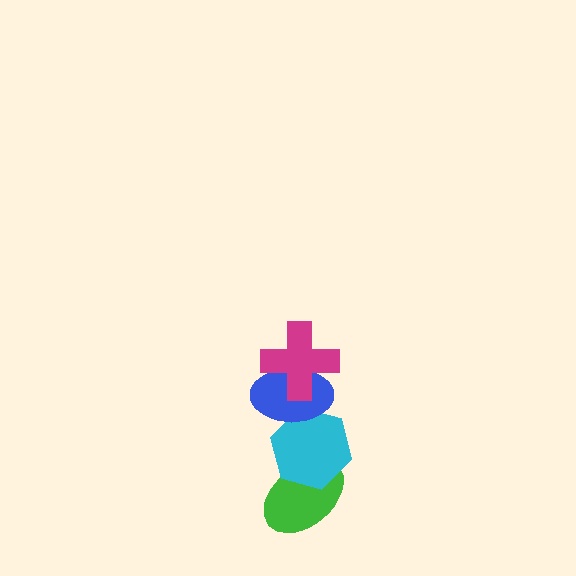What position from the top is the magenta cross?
The magenta cross is 1st from the top.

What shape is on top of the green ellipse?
The cyan hexagon is on top of the green ellipse.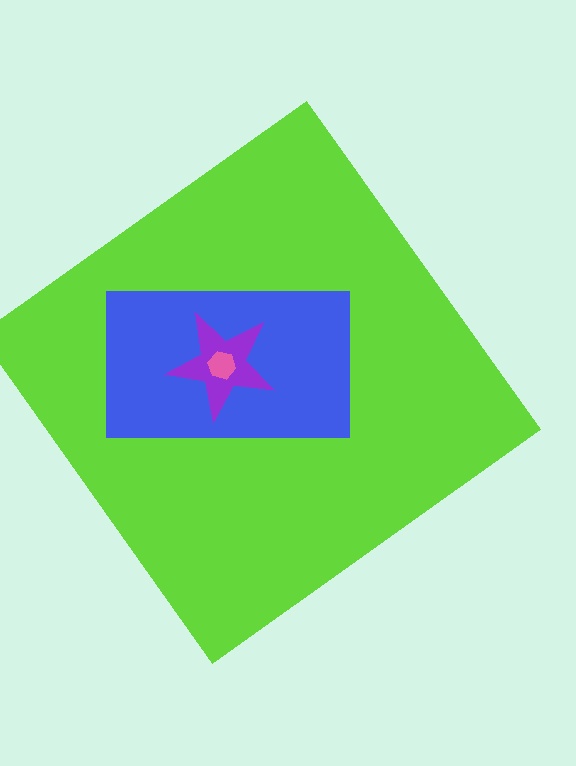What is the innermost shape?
The pink hexagon.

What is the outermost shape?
The lime diamond.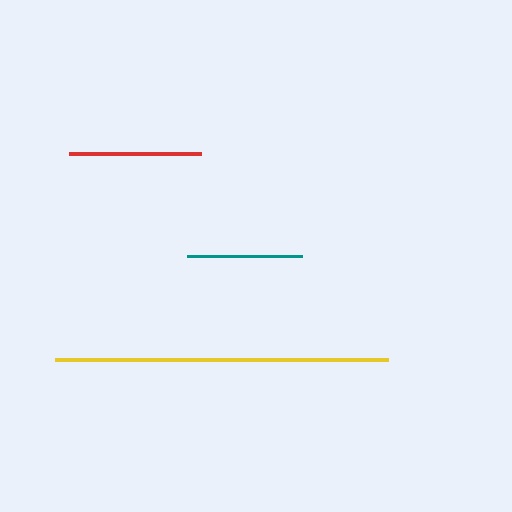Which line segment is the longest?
The yellow line is the longest at approximately 333 pixels.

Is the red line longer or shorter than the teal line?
The red line is longer than the teal line.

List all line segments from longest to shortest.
From longest to shortest: yellow, red, teal.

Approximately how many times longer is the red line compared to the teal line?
The red line is approximately 1.1 times the length of the teal line.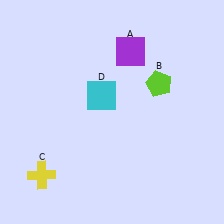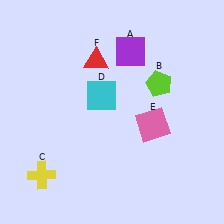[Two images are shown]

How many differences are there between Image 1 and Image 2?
There are 2 differences between the two images.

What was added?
A pink square (E), a red triangle (F) were added in Image 2.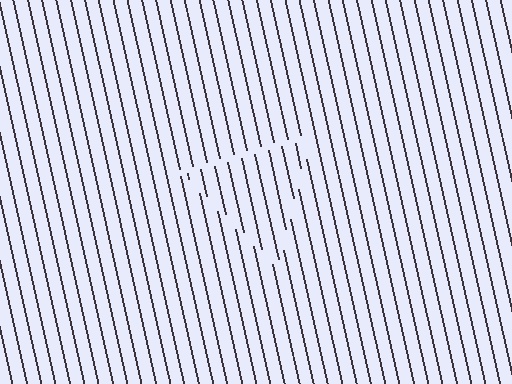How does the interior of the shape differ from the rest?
The interior of the shape contains the same grating, shifted by half a period — the contour is defined by the phase discontinuity where line-ends from the inner and outer gratings abut.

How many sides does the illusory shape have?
3 sides — the line-ends trace a triangle.